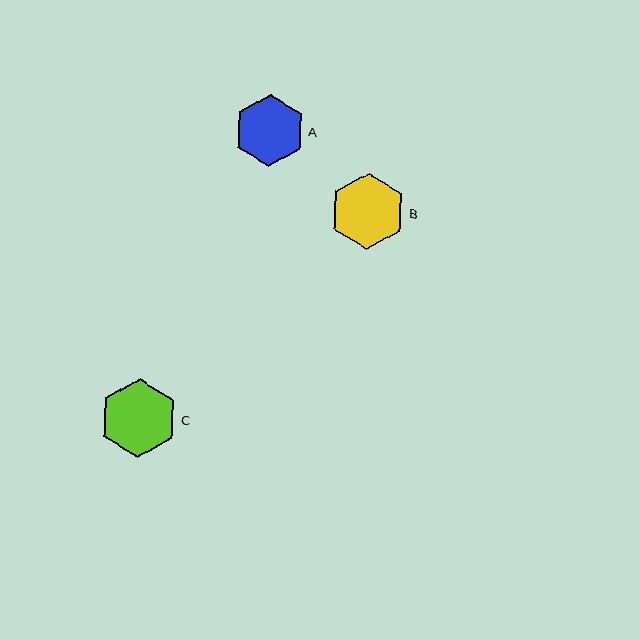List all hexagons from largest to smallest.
From largest to smallest: C, B, A.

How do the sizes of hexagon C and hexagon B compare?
Hexagon C and hexagon B are approximately the same size.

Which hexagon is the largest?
Hexagon C is the largest with a size of approximately 79 pixels.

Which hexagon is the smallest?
Hexagon A is the smallest with a size of approximately 71 pixels.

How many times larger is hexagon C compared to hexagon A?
Hexagon C is approximately 1.1 times the size of hexagon A.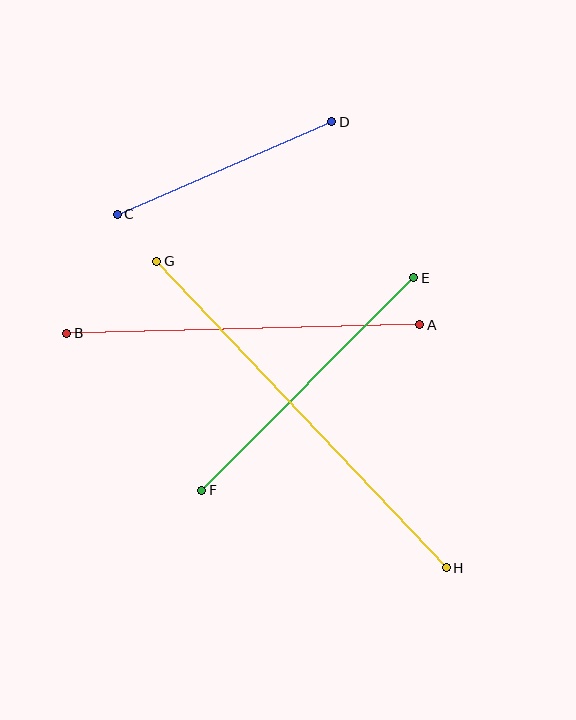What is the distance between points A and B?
The distance is approximately 353 pixels.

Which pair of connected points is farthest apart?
Points G and H are farthest apart.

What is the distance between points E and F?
The distance is approximately 300 pixels.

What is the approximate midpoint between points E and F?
The midpoint is at approximately (308, 384) pixels.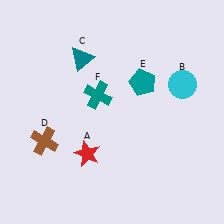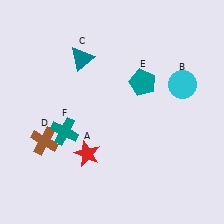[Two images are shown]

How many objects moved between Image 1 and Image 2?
1 object moved between the two images.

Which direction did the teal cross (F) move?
The teal cross (F) moved down.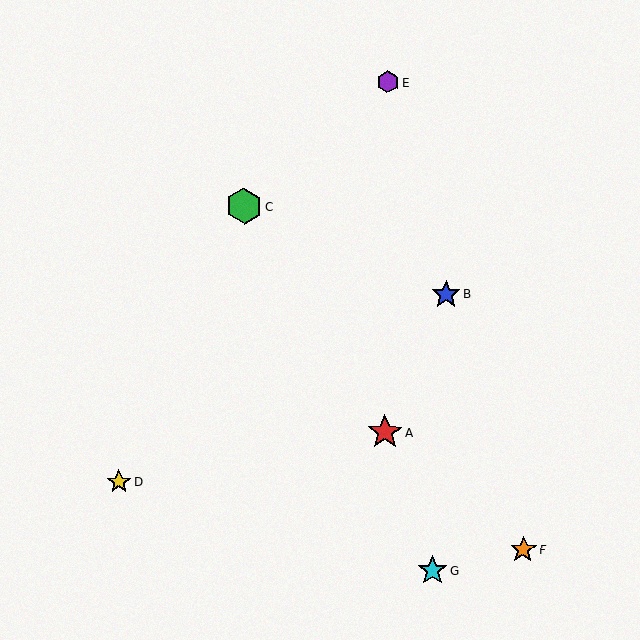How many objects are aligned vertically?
2 objects (A, E) are aligned vertically.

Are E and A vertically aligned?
Yes, both are at x≈388.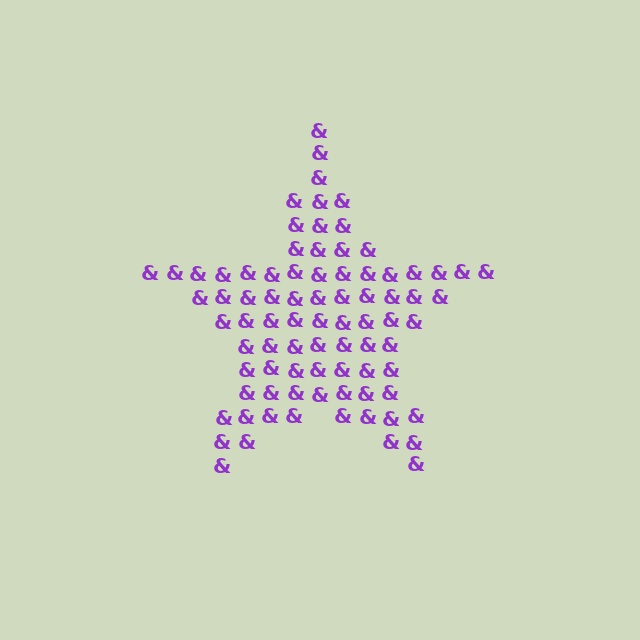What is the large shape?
The large shape is a star.